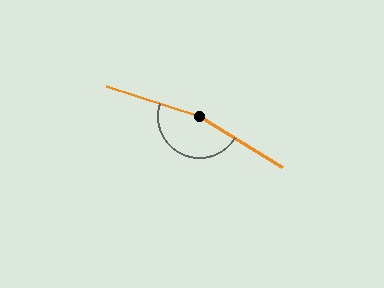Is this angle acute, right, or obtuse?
It is obtuse.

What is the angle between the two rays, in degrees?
Approximately 167 degrees.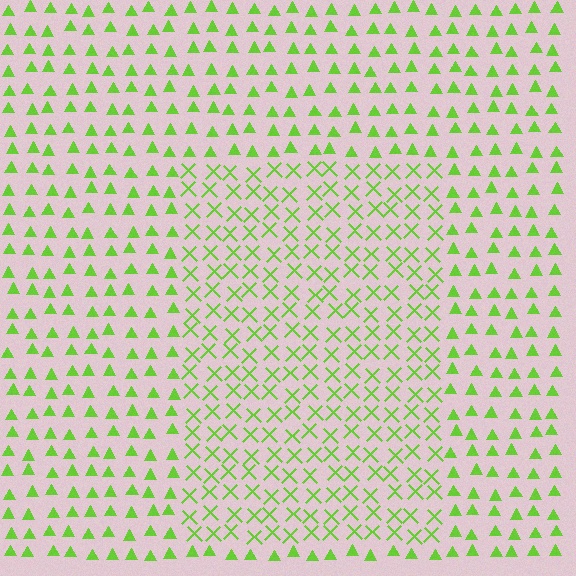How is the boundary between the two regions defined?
The boundary is defined by a change in element shape: X marks inside vs. triangles outside. All elements share the same color and spacing.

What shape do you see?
I see a rectangle.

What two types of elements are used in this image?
The image uses X marks inside the rectangle region and triangles outside it.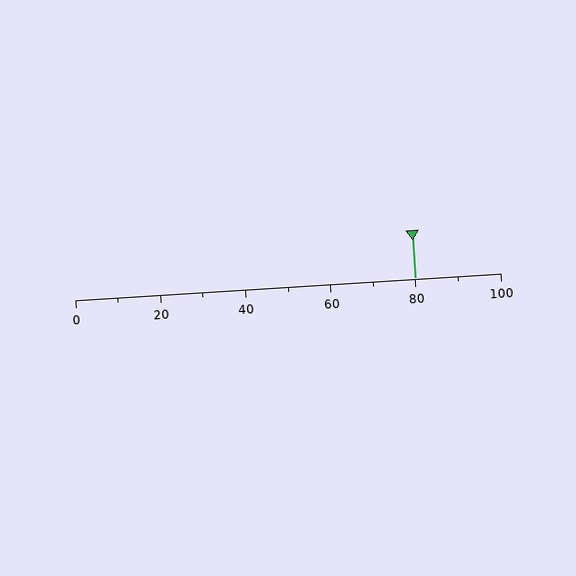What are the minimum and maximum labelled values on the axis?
The axis runs from 0 to 100.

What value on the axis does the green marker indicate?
The marker indicates approximately 80.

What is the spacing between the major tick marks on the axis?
The major ticks are spaced 20 apart.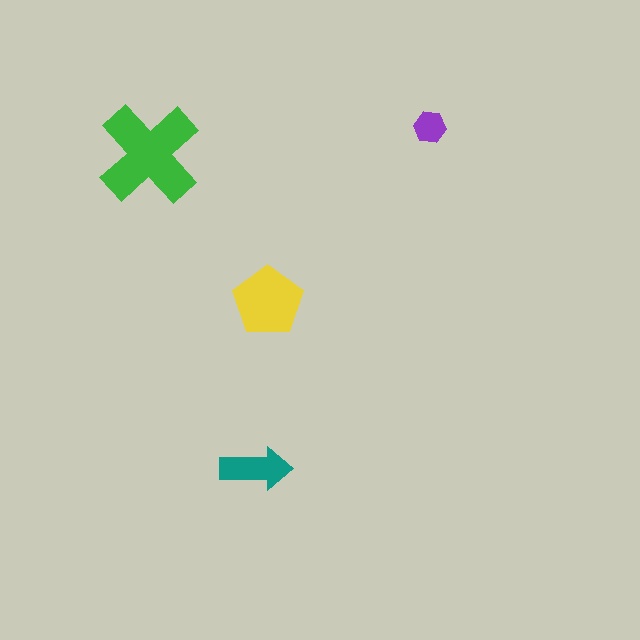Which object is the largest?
The green cross.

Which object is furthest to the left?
The green cross is leftmost.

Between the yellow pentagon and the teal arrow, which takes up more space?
The yellow pentagon.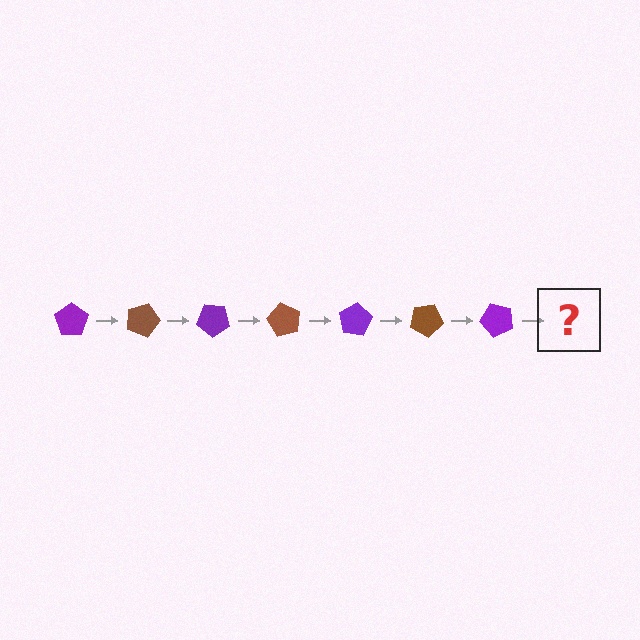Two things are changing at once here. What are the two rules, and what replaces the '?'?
The two rules are that it rotates 20 degrees each step and the color cycles through purple and brown. The '?' should be a brown pentagon, rotated 140 degrees from the start.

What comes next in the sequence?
The next element should be a brown pentagon, rotated 140 degrees from the start.